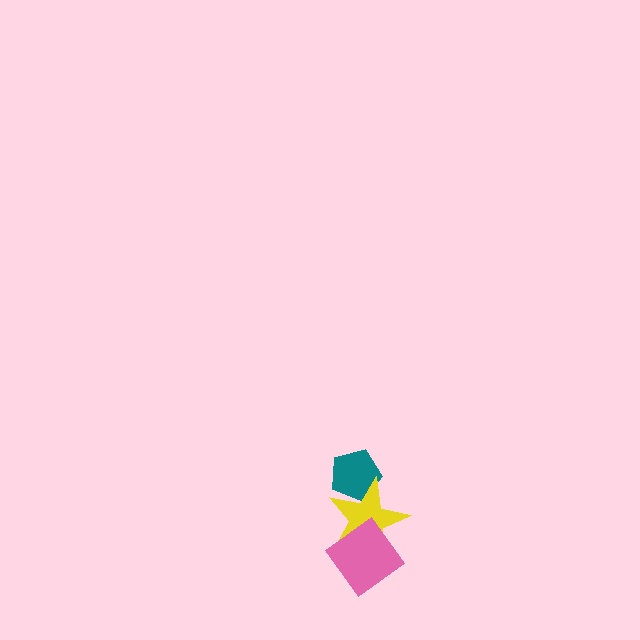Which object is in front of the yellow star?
The pink diamond is in front of the yellow star.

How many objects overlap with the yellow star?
2 objects overlap with the yellow star.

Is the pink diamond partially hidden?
No, no other shape covers it.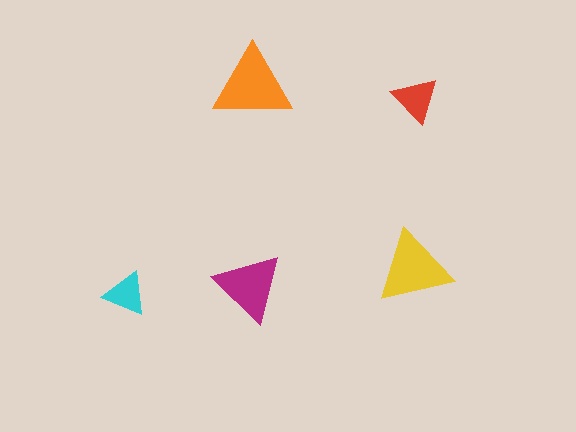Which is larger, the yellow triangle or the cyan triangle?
The yellow one.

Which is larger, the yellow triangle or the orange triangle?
The orange one.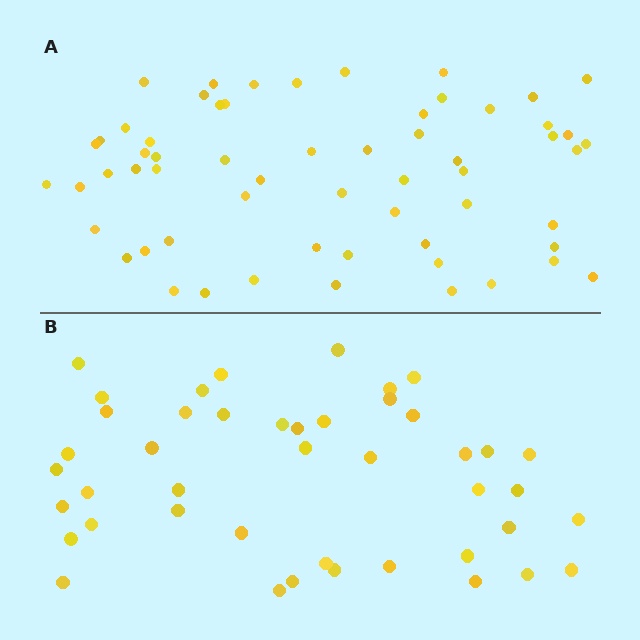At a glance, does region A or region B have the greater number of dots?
Region A (the top region) has more dots.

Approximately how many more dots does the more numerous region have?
Region A has approximately 15 more dots than region B.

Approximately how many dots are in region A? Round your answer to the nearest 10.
About 60 dots.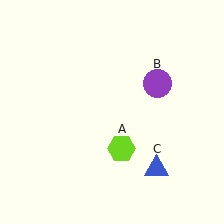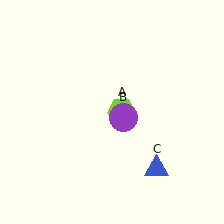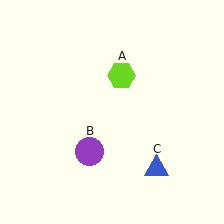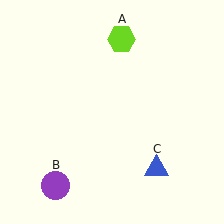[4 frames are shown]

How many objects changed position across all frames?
2 objects changed position: lime hexagon (object A), purple circle (object B).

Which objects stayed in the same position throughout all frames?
Blue triangle (object C) remained stationary.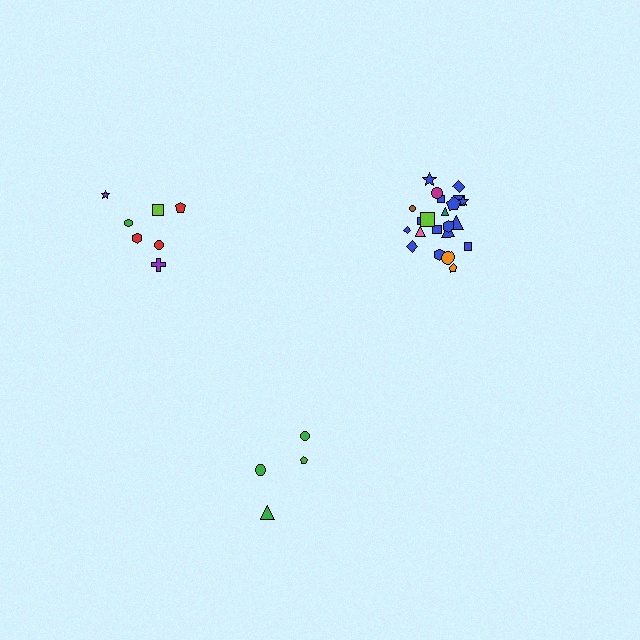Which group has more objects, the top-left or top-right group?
The top-right group.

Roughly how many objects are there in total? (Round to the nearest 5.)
Roughly 35 objects in total.